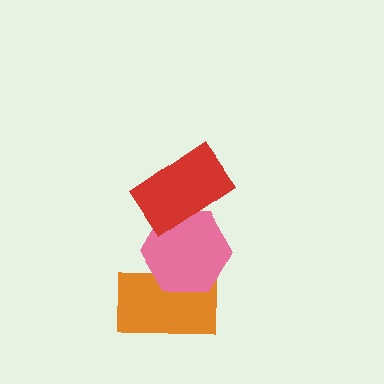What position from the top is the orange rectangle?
The orange rectangle is 3rd from the top.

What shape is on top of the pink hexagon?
The red rectangle is on top of the pink hexagon.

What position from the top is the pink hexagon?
The pink hexagon is 2nd from the top.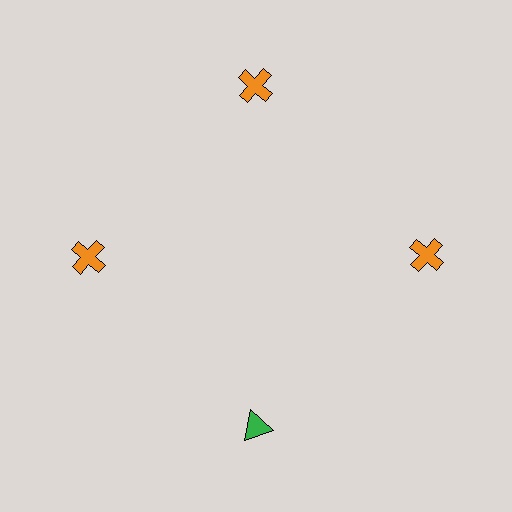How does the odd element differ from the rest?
It differs in both color (green instead of orange) and shape (triangle instead of cross).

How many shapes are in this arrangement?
There are 4 shapes arranged in a ring pattern.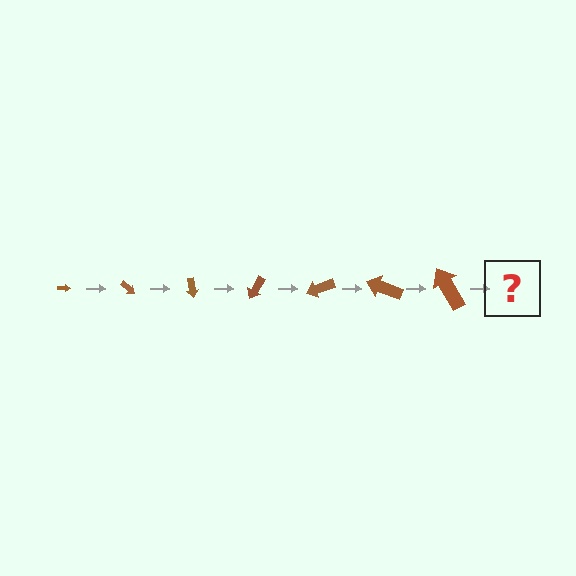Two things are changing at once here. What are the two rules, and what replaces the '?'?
The two rules are that the arrow grows larger each step and it rotates 40 degrees each step. The '?' should be an arrow, larger than the previous one and rotated 280 degrees from the start.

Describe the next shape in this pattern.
It should be an arrow, larger than the previous one and rotated 280 degrees from the start.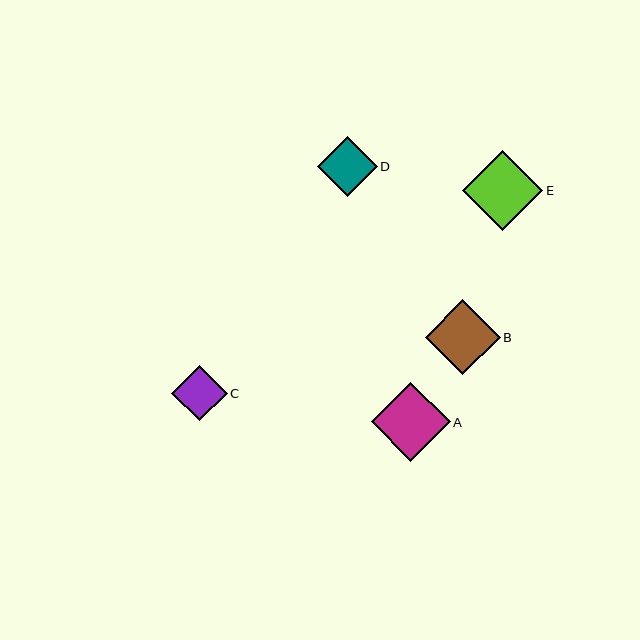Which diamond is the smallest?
Diamond C is the smallest with a size of approximately 56 pixels.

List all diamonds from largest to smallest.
From largest to smallest: E, A, B, D, C.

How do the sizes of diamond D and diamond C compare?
Diamond D and diamond C are approximately the same size.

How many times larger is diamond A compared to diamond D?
Diamond A is approximately 1.3 times the size of diamond D.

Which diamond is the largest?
Diamond E is the largest with a size of approximately 80 pixels.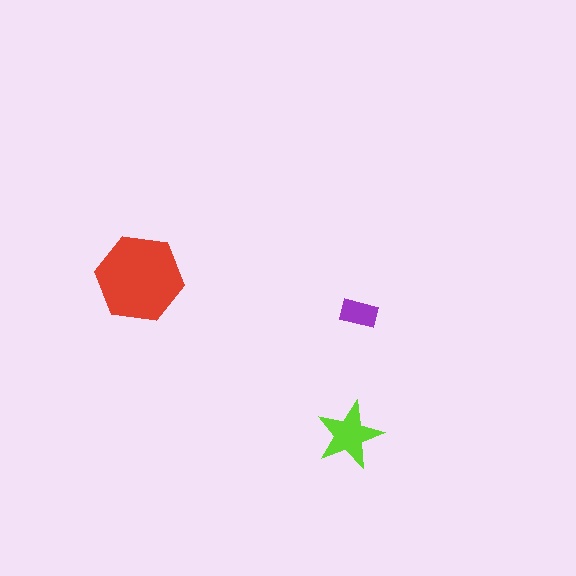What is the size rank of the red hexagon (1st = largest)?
1st.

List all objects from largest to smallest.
The red hexagon, the lime star, the purple rectangle.